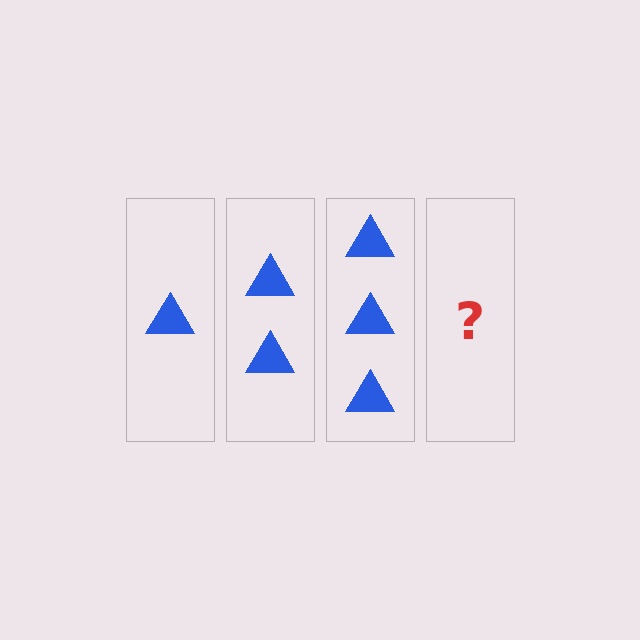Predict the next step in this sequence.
The next step is 4 triangles.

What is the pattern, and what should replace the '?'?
The pattern is that each step adds one more triangle. The '?' should be 4 triangles.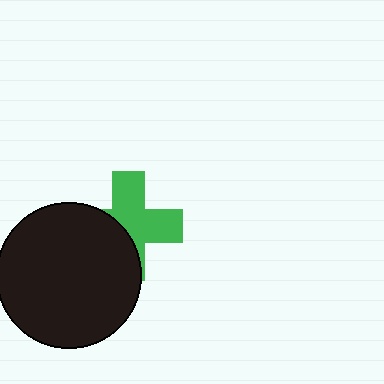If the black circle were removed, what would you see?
You would see the complete green cross.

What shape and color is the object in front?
The object in front is a black circle.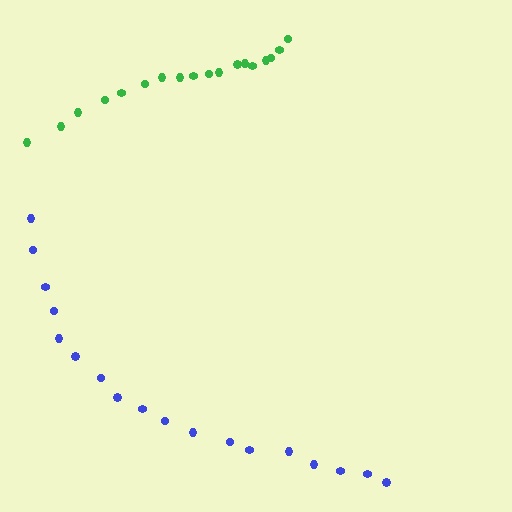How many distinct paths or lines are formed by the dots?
There are 2 distinct paths.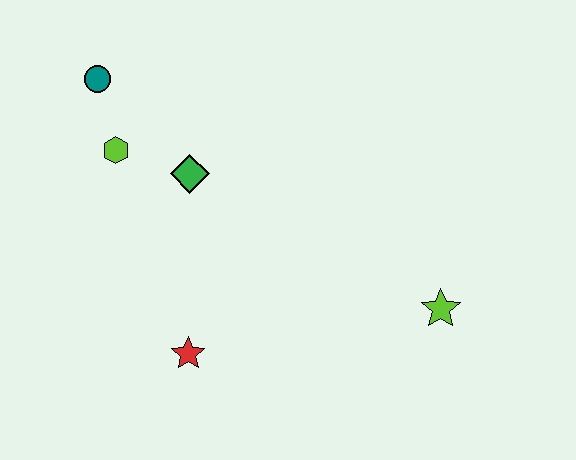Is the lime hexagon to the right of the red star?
No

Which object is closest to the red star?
The green diamond is closest to the red star.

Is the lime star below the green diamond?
Yes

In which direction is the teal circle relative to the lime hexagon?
The teal circle is above the lime hexagon.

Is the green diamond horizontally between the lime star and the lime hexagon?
Yes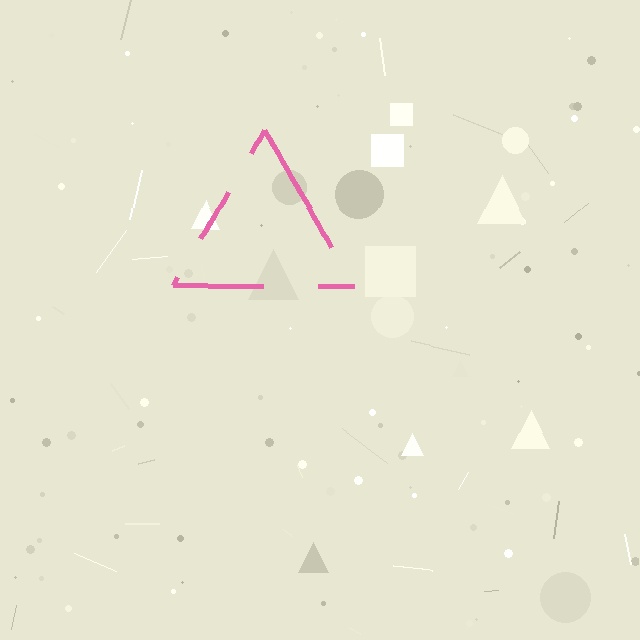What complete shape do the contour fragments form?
The contour fragments form a triangle.